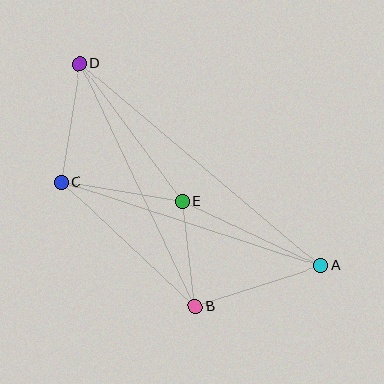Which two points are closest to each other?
Points B and E are closest to each other.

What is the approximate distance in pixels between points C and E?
The distance between C and E is approximately 123 pixels.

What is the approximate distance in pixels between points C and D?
The distance between C and D is approximately 119 pixels.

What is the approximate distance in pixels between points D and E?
The distance between D and E is approximately 171 pixels.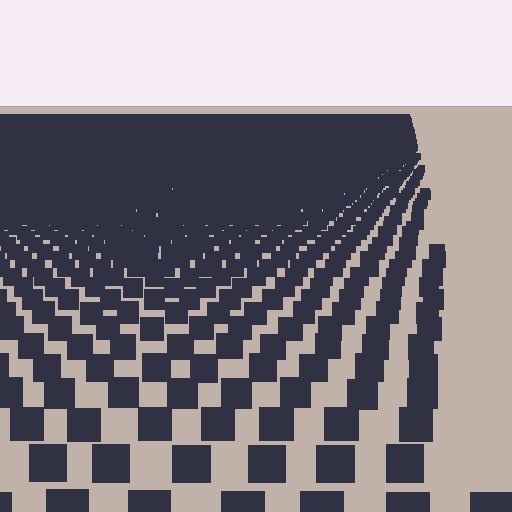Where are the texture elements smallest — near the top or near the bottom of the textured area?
Near the top.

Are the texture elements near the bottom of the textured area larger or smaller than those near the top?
Larger. Near the bottom, elements are closer to the viewer and appear at a bigger on-screen size.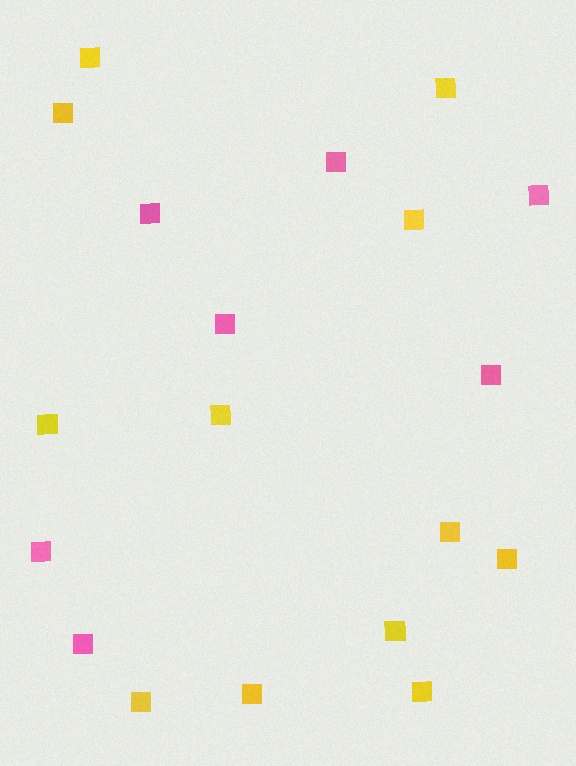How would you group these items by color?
There are 2 groups: one group of yellow squares (12) and one group of pink squares (7).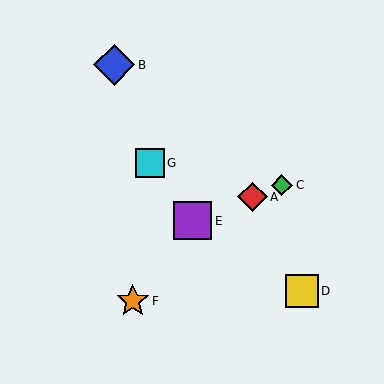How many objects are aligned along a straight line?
3 objects (A, C, E) are aligned along a straight line.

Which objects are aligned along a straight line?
Objects A, C, E are aligned along a straight line.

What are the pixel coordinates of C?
Object C is at (282, 185).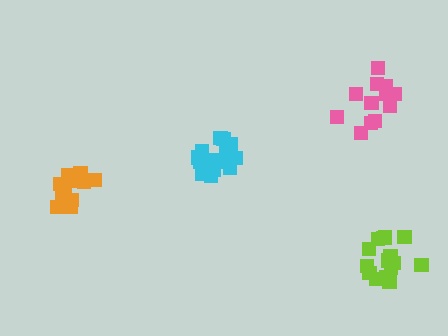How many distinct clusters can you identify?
There are 4 distinct clusters.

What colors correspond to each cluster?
The clusters are colored: cyan, orange, lime, pink.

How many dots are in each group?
Group 1: 16 dots, Group 2: 13 dots, Group 3: 15 dots, Group 4: 12 dots (56 total).